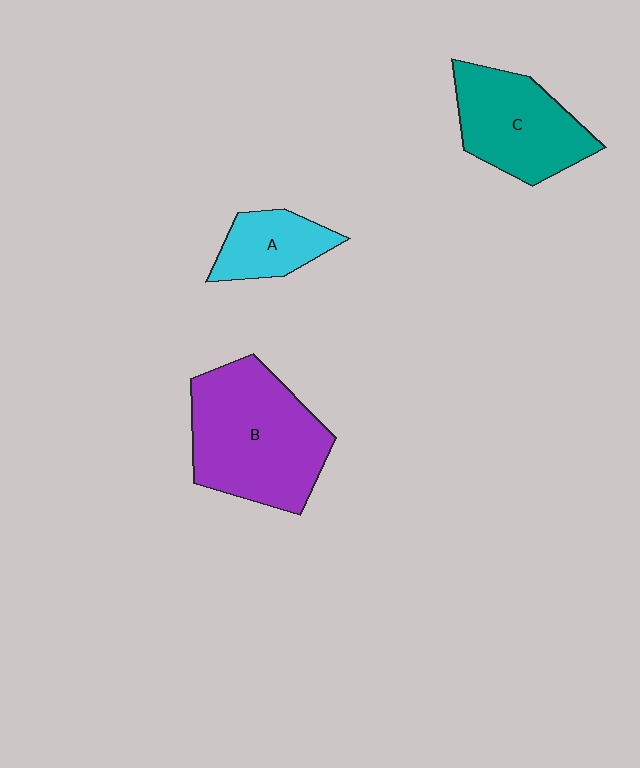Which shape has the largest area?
Shape B (purple).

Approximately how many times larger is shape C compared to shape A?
Approximately 1.8 times.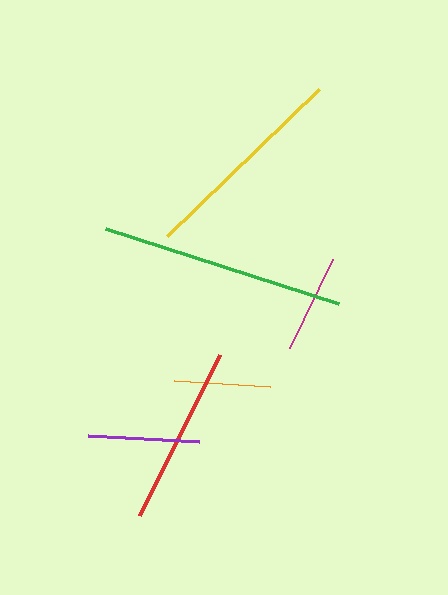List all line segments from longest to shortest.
From longest to shortest: green, yellow, red, purple, magenta, orange.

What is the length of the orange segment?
The orange segment is approximately 96 pixels long.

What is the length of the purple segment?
The purple segment is approximately 111 pixels long.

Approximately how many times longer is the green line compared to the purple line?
The green line is approximately 2.2 times the length of the purple line.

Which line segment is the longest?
The green line is the longest at approximately 245 pixels.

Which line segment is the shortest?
The orange line is the shortest at approximately 96 pixels.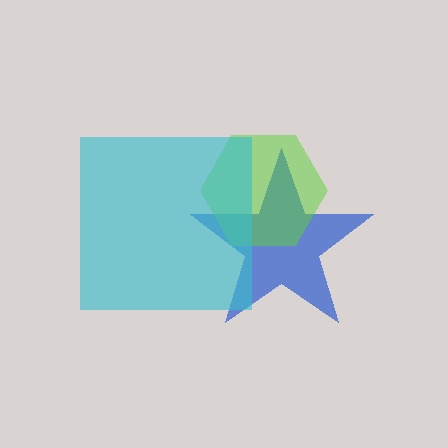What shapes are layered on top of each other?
The layered shapes are: a blue star, a lime hexagon, a cyan square.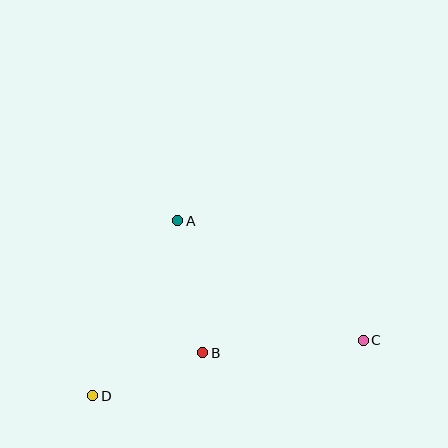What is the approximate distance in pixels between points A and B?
The distance between A and B is approximately 134 pixels.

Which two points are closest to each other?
Points B and D are closest to each other.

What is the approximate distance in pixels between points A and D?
The distance between A and D is approximately 195 pixels.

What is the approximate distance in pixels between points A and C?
The distance between A and C is approximately 220 pixels.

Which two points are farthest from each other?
Points C and D are farthest from each other.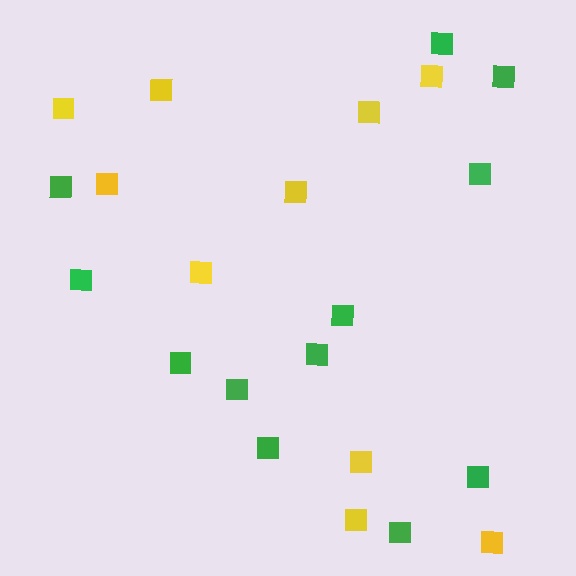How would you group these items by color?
There are 2 groups: one group of green squares (12) and one group of yellow squares (10).